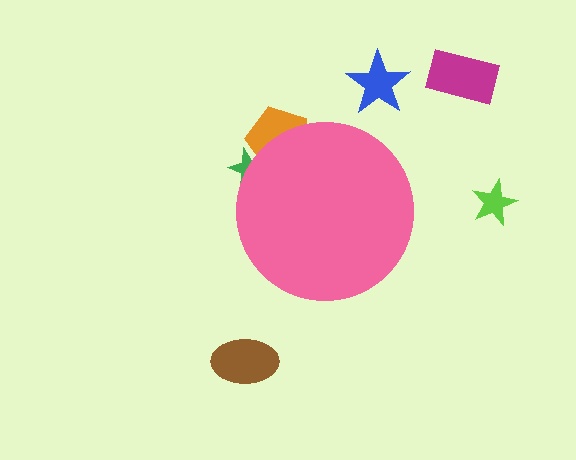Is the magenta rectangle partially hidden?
No, the magenta rectangle is fully visible.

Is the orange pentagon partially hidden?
Yes, the orange pentagon is partially hidden behind the pink circle.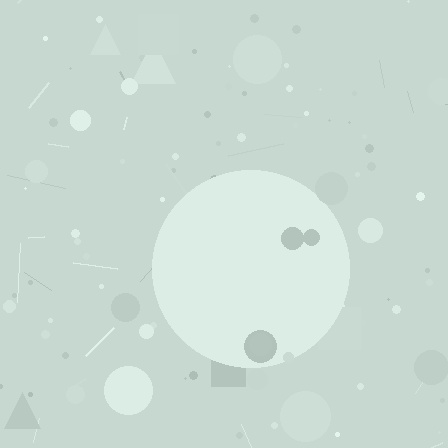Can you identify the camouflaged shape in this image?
The camouflaged shape is a circle.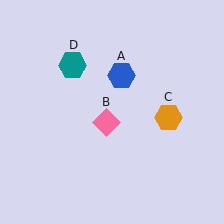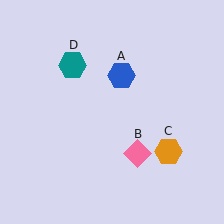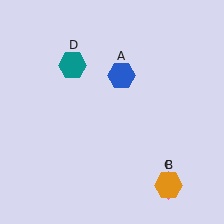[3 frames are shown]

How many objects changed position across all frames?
2 objects changed position: pink diamond (object B), orange hexagon (object C).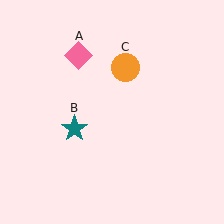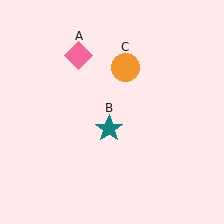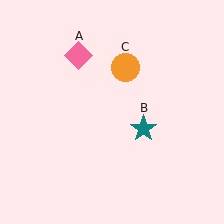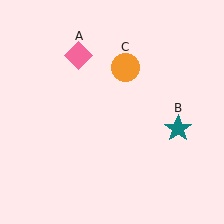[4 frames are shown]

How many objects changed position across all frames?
1 object changed position: teal star (object B).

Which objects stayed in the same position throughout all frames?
Pink diamond (object A) and orange circle (object C) remained stationary.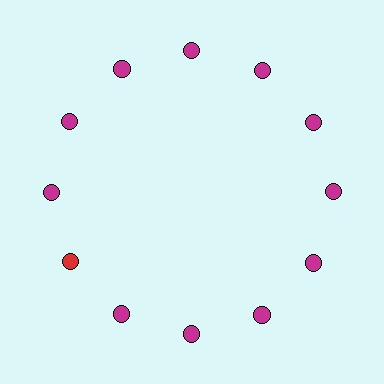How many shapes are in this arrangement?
There are 12 shapes arranged in a ring pattern.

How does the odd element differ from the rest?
It has a different color: red instead of magenta.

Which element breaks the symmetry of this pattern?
The red circle at roughly the 8 o'clock position breaks the symmetry. All other shapes are magenta circles.